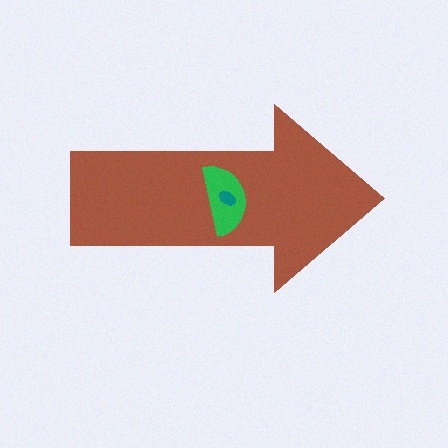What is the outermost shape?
The brown arrow.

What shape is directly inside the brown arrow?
The green semicircle.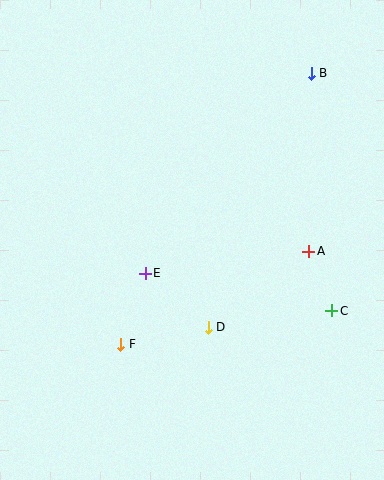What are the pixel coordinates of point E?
Point E is at (145, 273).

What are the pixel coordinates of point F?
Point F is at (121, 344).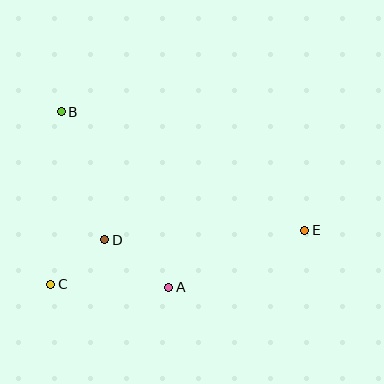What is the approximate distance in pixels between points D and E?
The distance between D and E is approximately 200 pixels.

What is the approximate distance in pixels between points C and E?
The distance between C and E is approximately 260 pixels.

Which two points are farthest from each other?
Points B and E are farthest from each other.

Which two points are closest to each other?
Points C and D are closest to each other.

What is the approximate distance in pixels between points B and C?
The distance between B and C is approximately 173 pixels.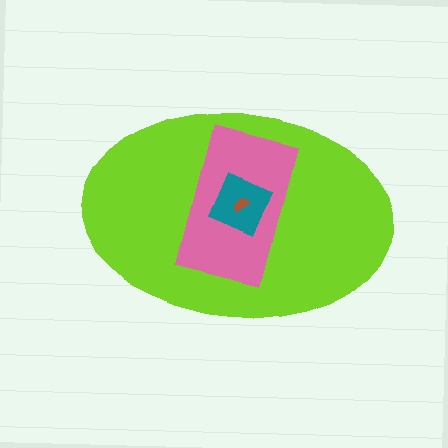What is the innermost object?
The brown semicircle.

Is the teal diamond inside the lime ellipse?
Yes.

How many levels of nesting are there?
4.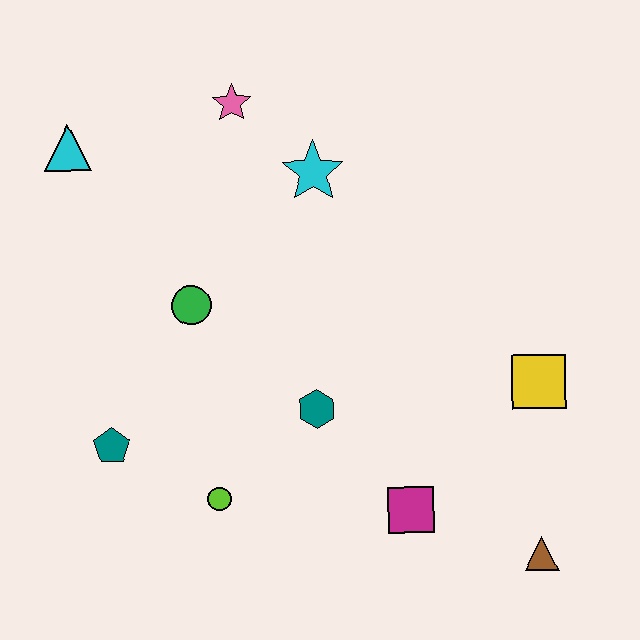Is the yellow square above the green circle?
No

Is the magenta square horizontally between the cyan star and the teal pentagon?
No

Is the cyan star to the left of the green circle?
No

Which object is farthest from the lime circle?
The pink star is farthest from the lime circle.